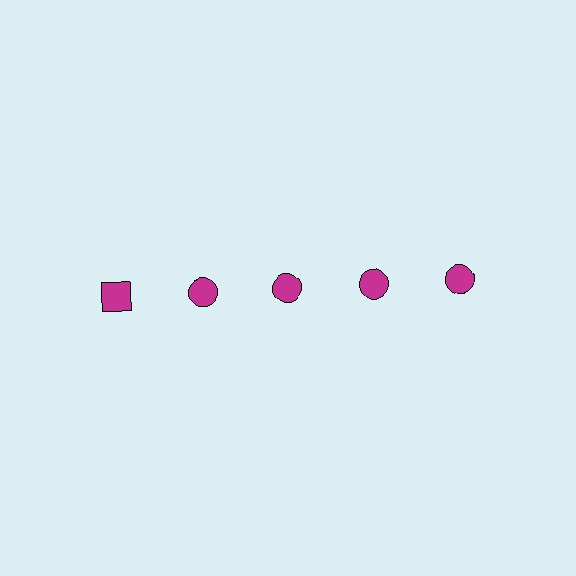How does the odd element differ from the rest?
It has a different shape: square instead of circle.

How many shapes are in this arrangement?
There are 5 shapes arranged in a grid pattern.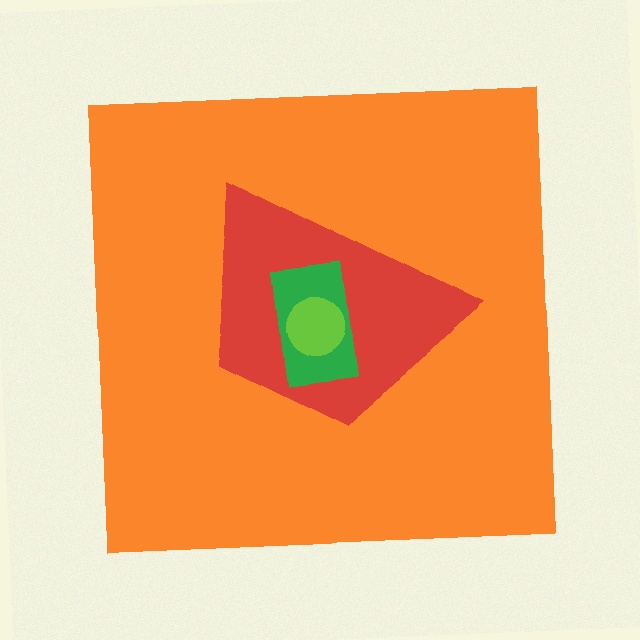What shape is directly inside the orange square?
The red trapezoid.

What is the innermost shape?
The lime circle.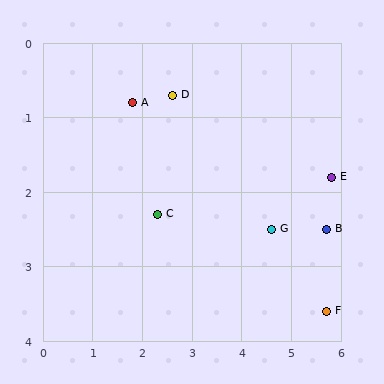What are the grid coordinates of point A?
Point A is at approximately (1.8, 0.8).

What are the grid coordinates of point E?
Point E is at approximately (5.8, 1.8).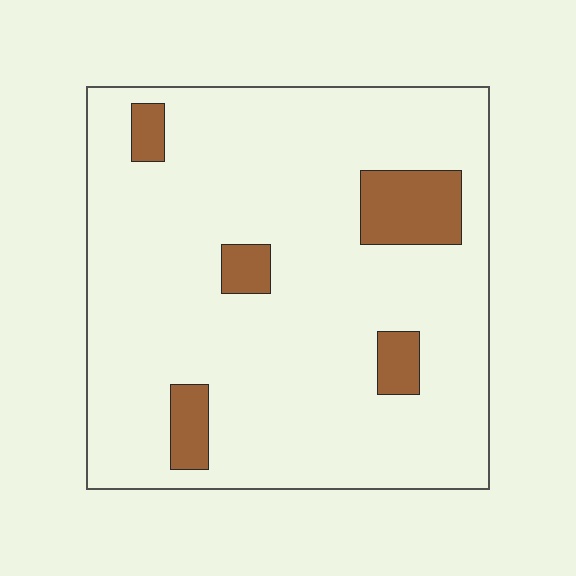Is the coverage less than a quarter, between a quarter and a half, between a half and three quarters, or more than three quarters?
Less than a quarter.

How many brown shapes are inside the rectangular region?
5.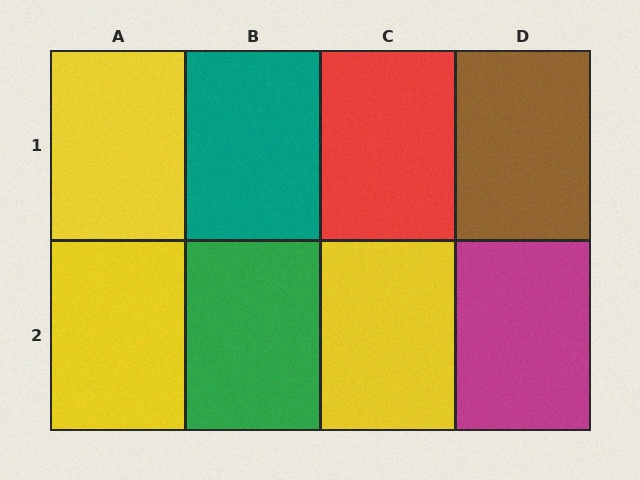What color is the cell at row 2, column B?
Green.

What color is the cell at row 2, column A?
Yellow.